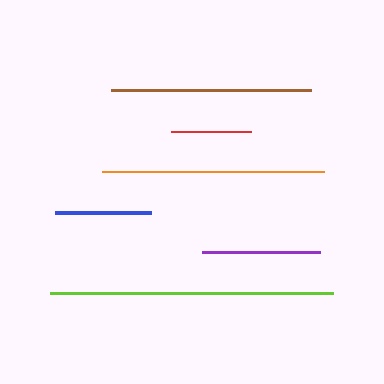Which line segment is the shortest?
The red line is the shortest at approximately 80 pixels.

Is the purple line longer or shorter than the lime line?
The lime line is longer than the purple line.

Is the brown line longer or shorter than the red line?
The brown line is longer than the red line.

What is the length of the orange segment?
The orange segment is approximately 221 pixels long.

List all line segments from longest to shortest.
From longest to shortest: lime, orange, brown, purple, blue, red.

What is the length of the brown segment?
The brown segment is approximately 200 pixels long.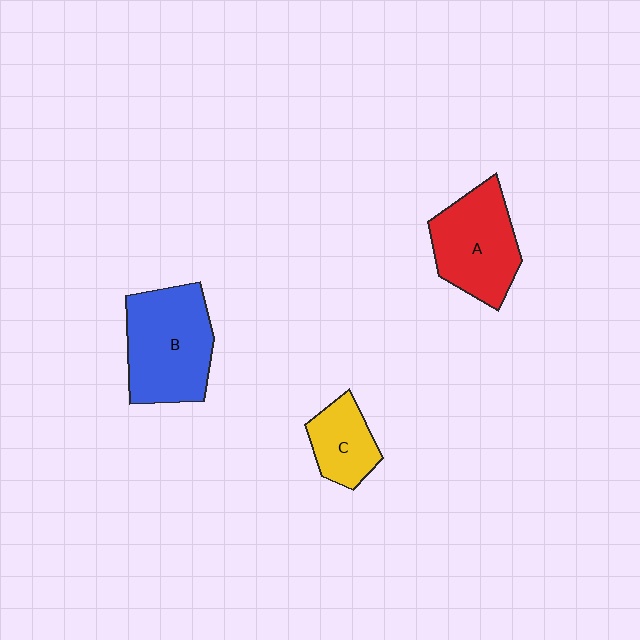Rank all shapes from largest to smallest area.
From largest to smallest: B (blue), A (red), C (yellow).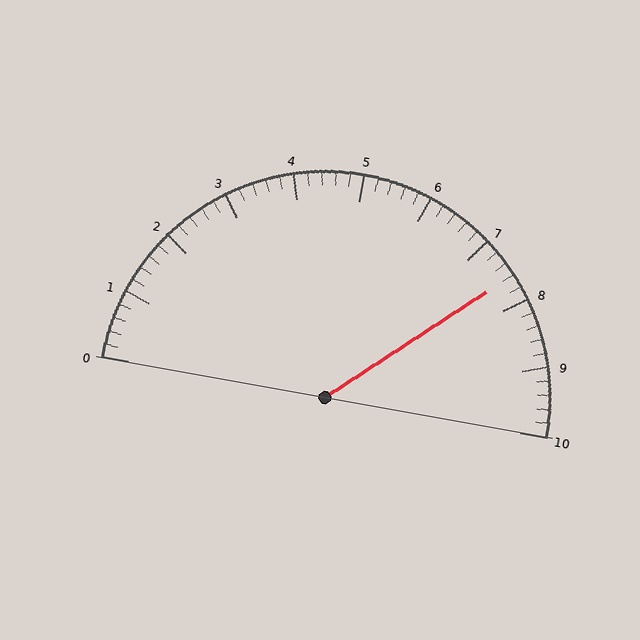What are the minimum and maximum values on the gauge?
The gauge ranges from 0 to 10.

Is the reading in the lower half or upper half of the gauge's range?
The reading is in the upper half of the range (0 to 10).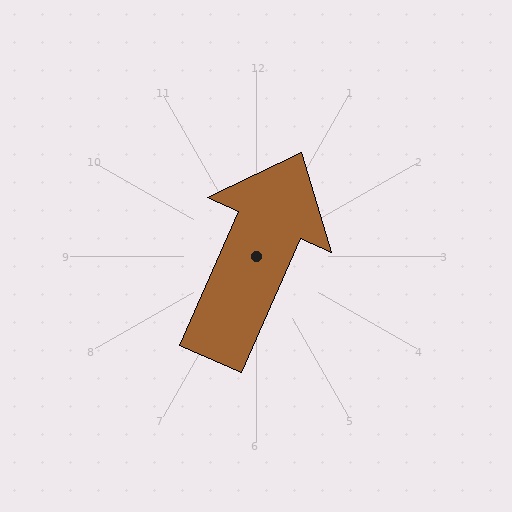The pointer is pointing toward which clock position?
Roughly 1 o'clock.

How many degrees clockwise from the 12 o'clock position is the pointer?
Approximately 24 degrees.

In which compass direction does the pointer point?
Northeast.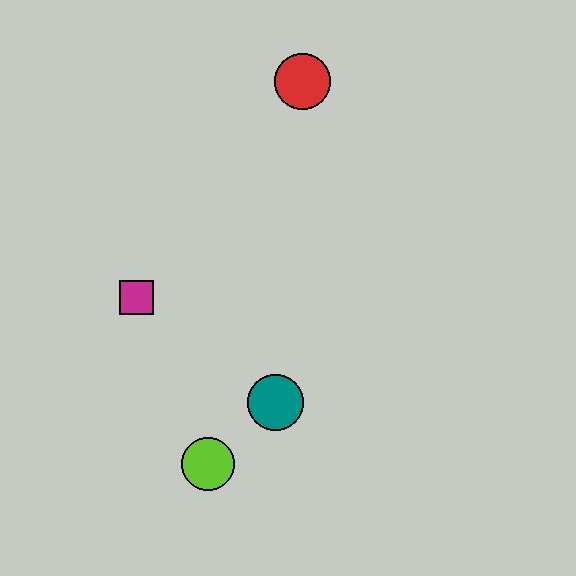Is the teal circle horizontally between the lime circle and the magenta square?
No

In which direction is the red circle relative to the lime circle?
The red circle is above the lime circle.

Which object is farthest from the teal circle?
The red circle is farthest from the teal circle.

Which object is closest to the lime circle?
The teal circle is closest to the lime circle.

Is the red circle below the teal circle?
No